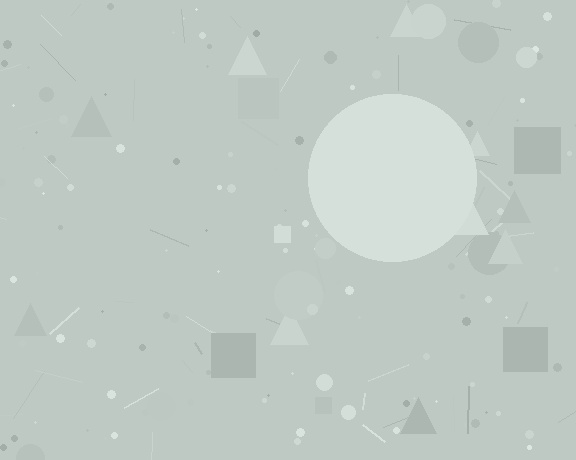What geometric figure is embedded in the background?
A circle is embedded in the background.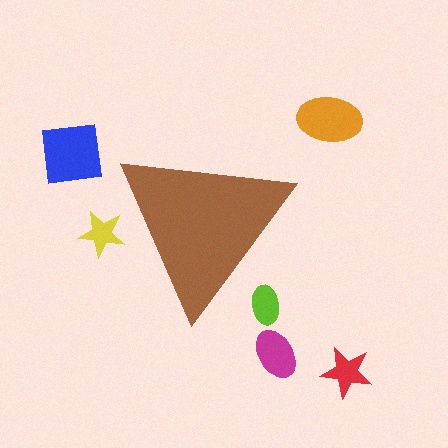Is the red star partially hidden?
No, the red star is fully visible.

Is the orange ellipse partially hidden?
No, the orange ellipse is fully visible.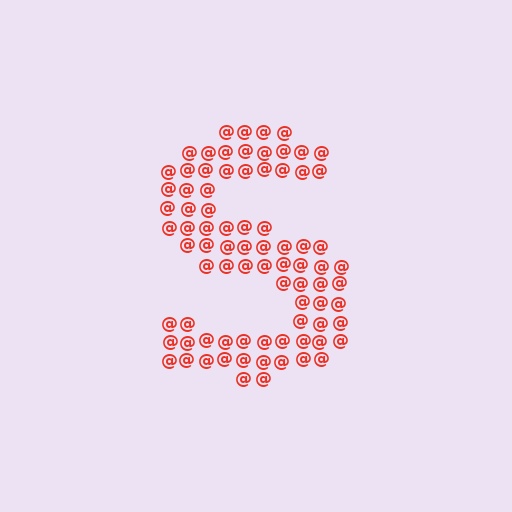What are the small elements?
The small elements are at signs.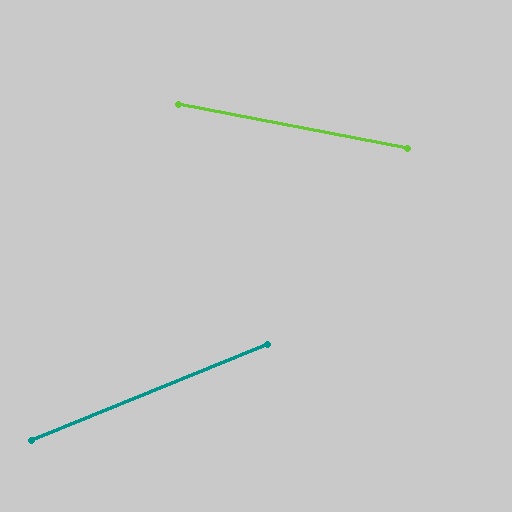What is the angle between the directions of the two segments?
Approximately 33 degrees.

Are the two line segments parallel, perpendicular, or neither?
Neither parallel nor perpendicular — they differ by about 33°.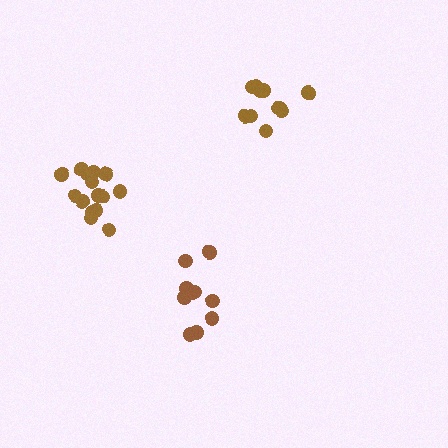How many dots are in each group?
Group 1: 10 dots, Group 2: 15 dots, Group 3: 10 dots (35 total).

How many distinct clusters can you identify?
There are 3 distinct clusters.